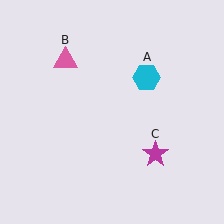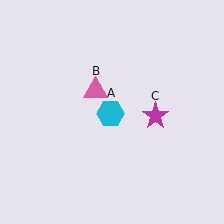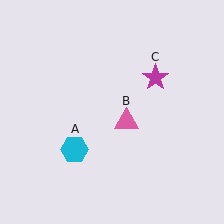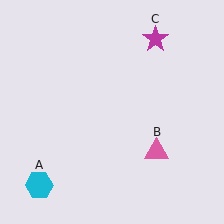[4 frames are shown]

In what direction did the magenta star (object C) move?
The magenta star (object C) moved up.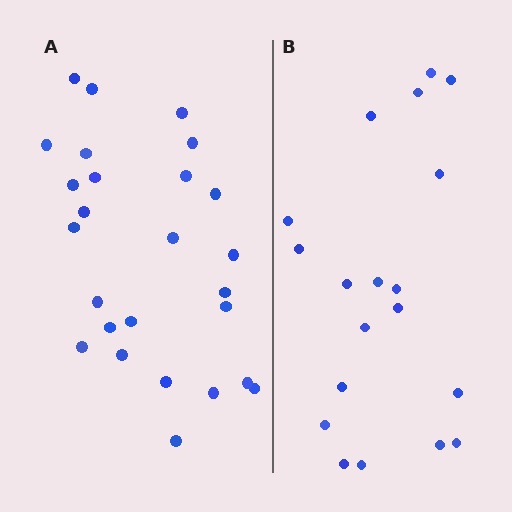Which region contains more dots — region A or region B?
Region A (the left region) has more dots.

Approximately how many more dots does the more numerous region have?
Region A has roughly 8 or so more dots than region B.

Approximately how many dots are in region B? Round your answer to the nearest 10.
About 20 dots. (The exact count is 19, which rounds to 20.)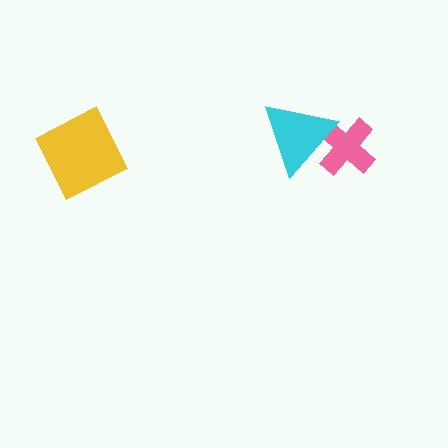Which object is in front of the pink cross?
The cyan triangle is in front of the pink cross.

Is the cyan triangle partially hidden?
No, no other shape covers it.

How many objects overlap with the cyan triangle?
1 object overlaps with the cyan triangle.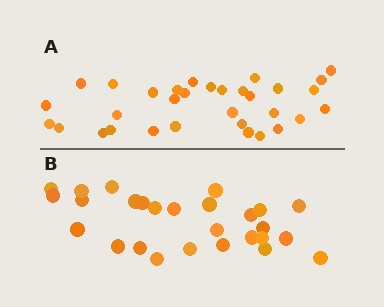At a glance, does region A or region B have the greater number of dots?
Region A (the top region) has more dots.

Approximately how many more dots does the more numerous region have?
Region A has about 5 more dots than region B.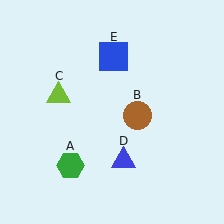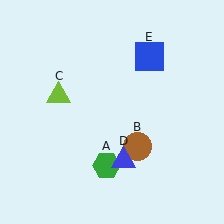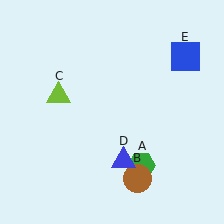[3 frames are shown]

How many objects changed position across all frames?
3 objects changed position: green hexagon (object A), brown circle (object B), blue square (object E).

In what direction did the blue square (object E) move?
The blue square (object E) moved right.